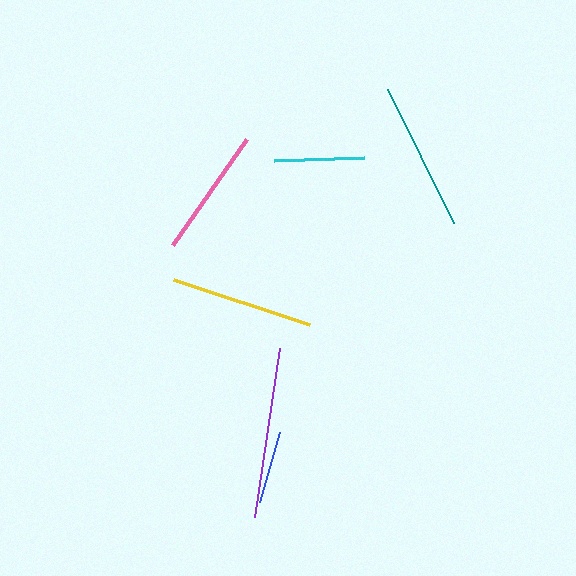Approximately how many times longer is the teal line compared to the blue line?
The teal line is approximately 2.1 times the length of the blue line.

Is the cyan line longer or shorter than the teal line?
The teal line is longer than the cyan line.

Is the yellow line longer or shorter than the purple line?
The purple line is longer than the yellow line.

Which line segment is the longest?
The purple line is the longest at approximately 171 pixels.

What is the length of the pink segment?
The pink segment is approximately 130 pixels long.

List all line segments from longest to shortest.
From longest to shortest: purple, teal, yellow, pink, cyan, blue.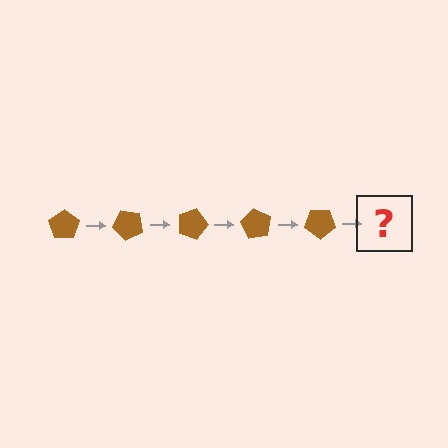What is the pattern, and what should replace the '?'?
The pattern is that the pentagon rotates 45 degrees each step. The '?' should be a brown pentagon rotated 225 degrees.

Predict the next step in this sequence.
The next step is a brown pentagon rotated 225 degrees.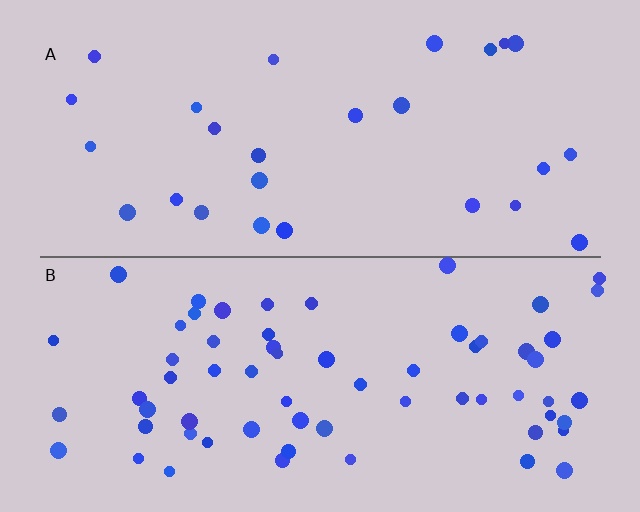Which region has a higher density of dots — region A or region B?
B (the bottom).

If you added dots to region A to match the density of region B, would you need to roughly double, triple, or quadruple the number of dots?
Approximately double.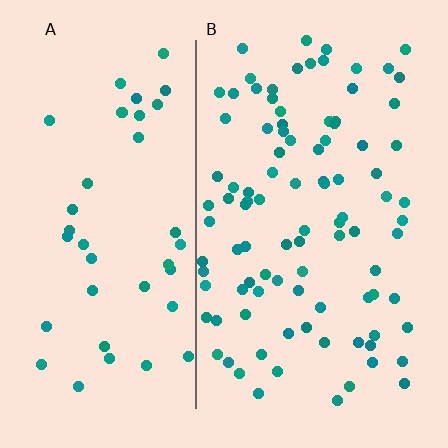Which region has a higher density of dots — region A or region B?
B (the right).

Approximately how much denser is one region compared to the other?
Approximately 2.3× — region B over region A.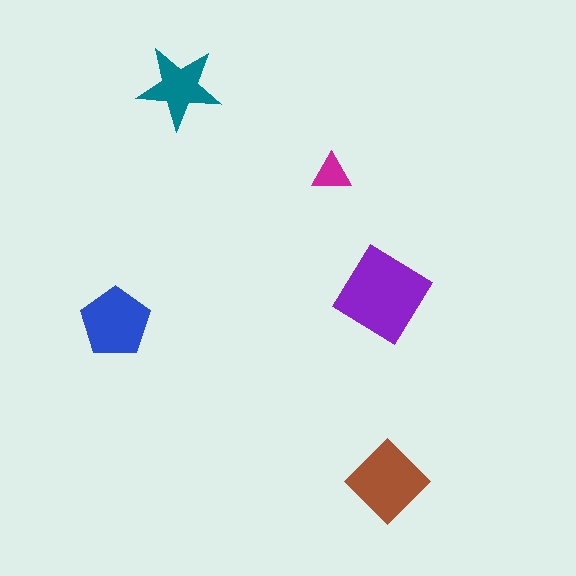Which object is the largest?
The purple diamond.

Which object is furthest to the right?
The brown diamond is rightmost.